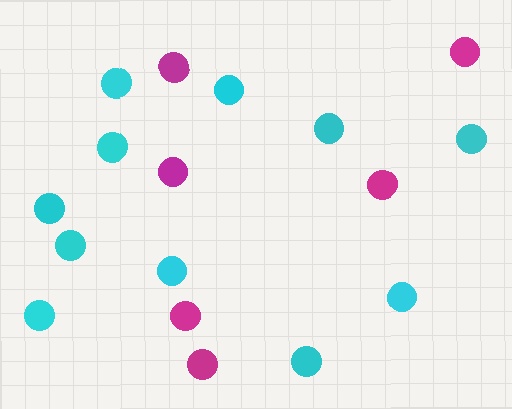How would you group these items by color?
There are 2 groups: one group of magenta circles (6) and one group of cyan circles (11).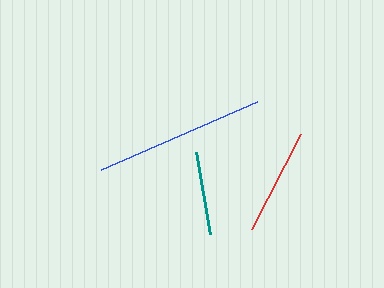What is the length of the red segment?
The red segment is approximately 107 pixels long.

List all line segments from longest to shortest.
From longest to shortest: blue, red, teal.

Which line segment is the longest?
The blue line is the longest at approximately 170 pixels.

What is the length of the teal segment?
The teal segment is approximately 83 pixels long.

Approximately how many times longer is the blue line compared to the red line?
The blue line is approximately 1.6 times the length of the red line.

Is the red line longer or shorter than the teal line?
The red line is longer than the teal line.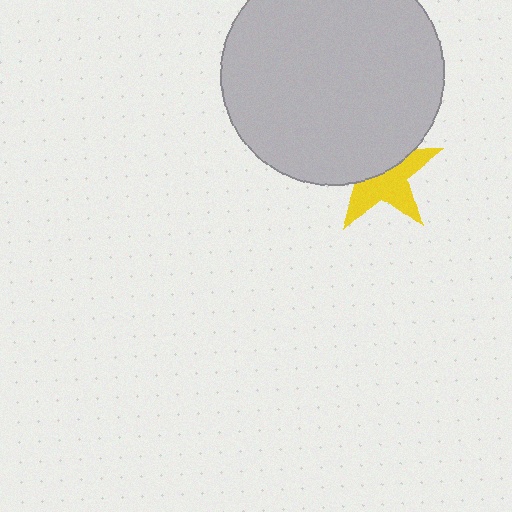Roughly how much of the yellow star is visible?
About half of it is visible (roughly 53%).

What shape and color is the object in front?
The object in front is a light gray circle.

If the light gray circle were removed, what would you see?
You would see the complete yellow star.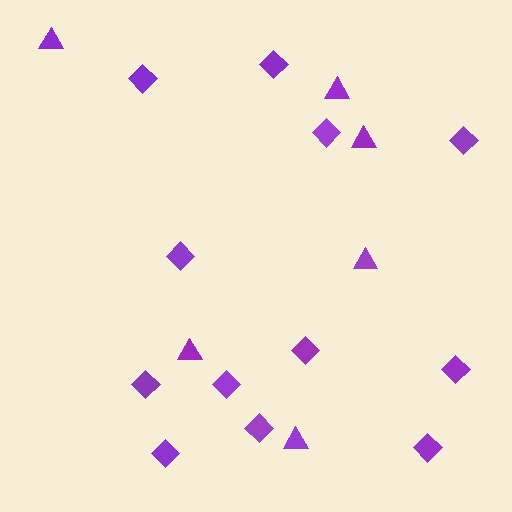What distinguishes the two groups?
There are 2 groups: one group of triangles (6) and one group of diamonds (12).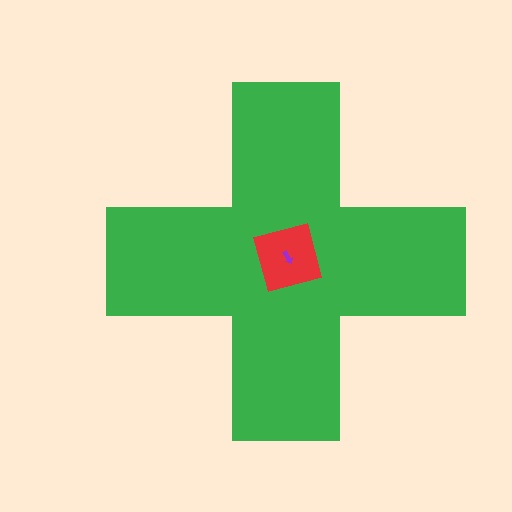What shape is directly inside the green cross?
The red square.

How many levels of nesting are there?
3.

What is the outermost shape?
The green cross.